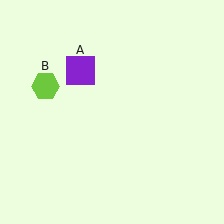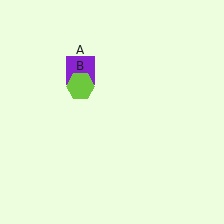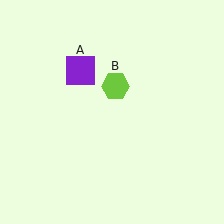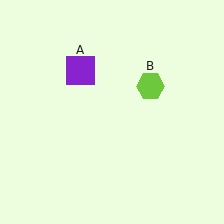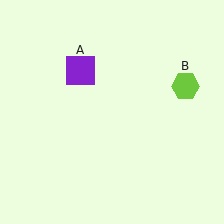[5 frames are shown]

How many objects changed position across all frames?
1 object changed position: lime hexagon (object B).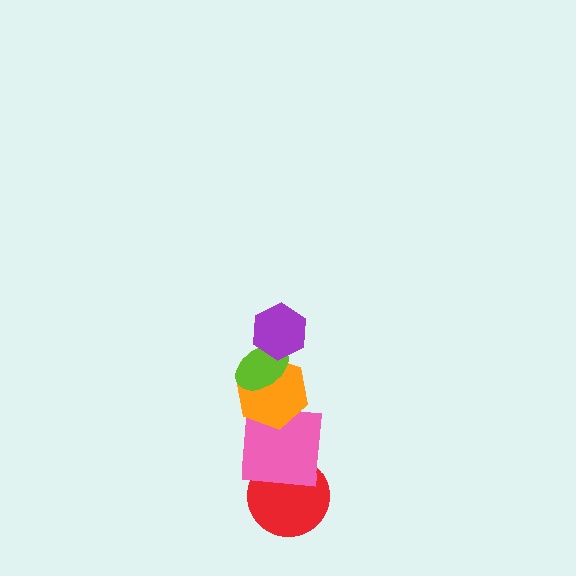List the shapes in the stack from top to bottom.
From top to bottom: the purple hexagon, the lime ellipse, the orange hexagon, the pink square, the red circle.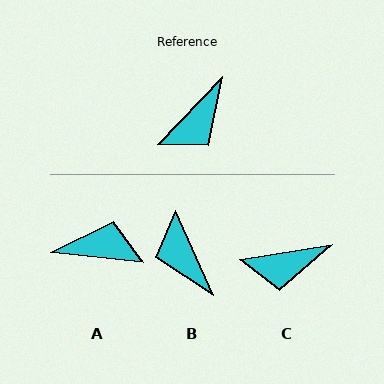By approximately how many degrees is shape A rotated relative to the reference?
Approximately 128 degrees counter-clockwise.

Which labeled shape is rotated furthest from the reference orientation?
A, about 128 degrees away.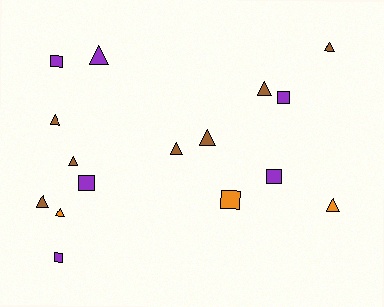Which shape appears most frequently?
Triangle, with 10 objects.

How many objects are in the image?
There are 16 objects.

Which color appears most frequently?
Brown, with 7 objects.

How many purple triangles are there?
There is 1 purple triangle.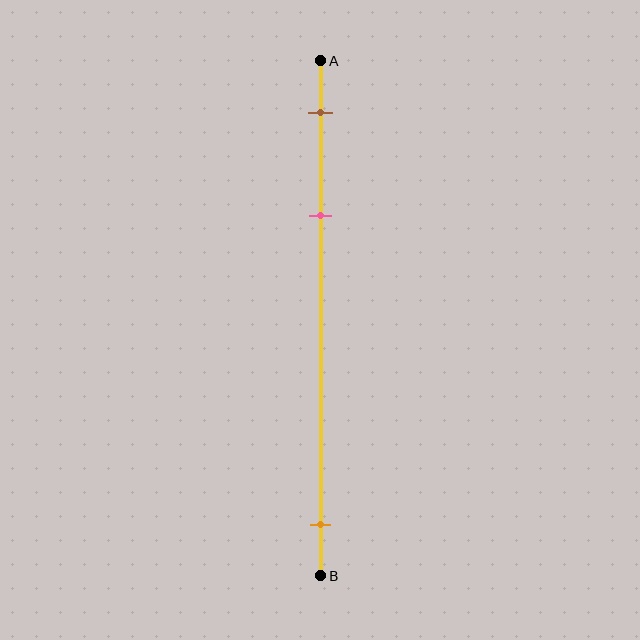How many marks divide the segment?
There are 3 marks dividing the segment.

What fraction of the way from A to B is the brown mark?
The brown mark is approximately 10% (0.1) of the way from A to B.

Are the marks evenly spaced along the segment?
No, the marks are not evenly spaced.